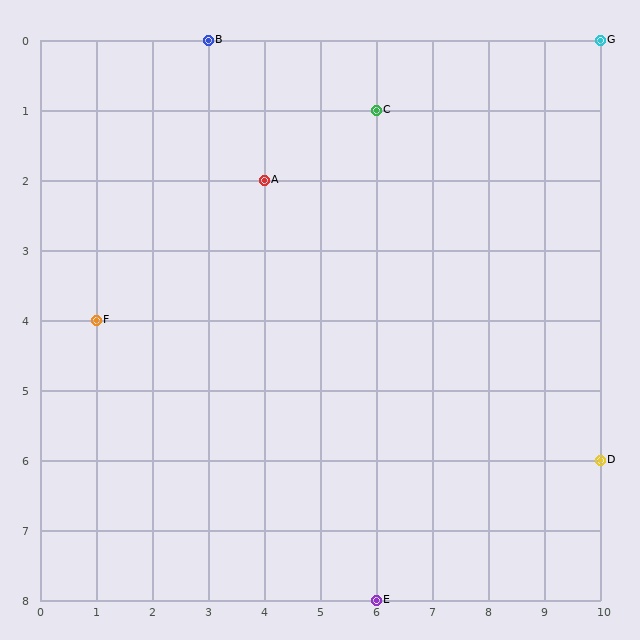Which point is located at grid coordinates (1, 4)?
Point F is at (1, 4).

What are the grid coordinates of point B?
Point B is at grid coordinates (3, 0).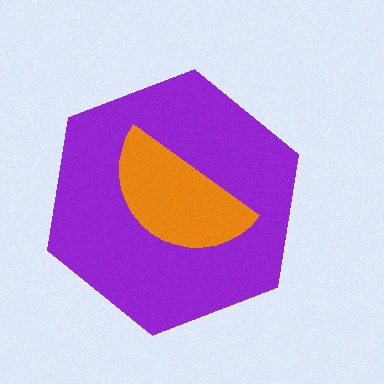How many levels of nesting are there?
2.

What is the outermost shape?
The purple hexagon.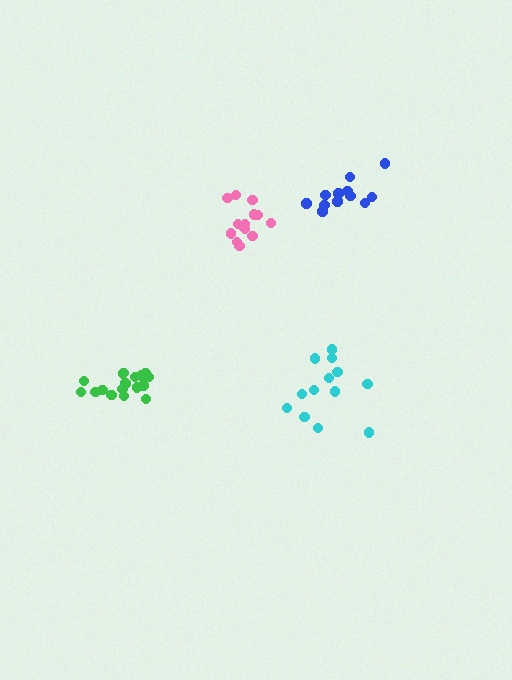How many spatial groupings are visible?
There are 4 spatial groupings.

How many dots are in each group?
Group 1: 14 dots, Group 2: 17 dots, Group 3: 12 dots, Group 4: 13 dots (56 total).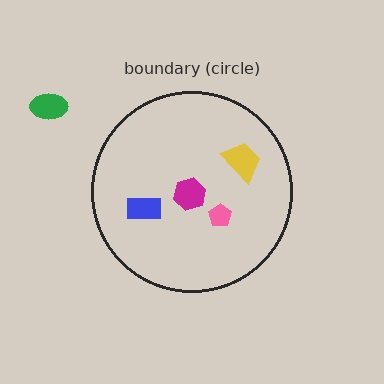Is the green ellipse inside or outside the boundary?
Outside.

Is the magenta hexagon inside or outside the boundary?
Inside.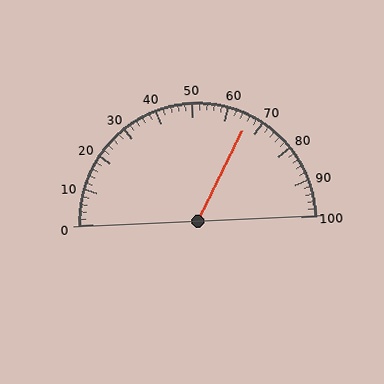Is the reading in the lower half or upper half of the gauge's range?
The reading is in the upper half of the range (0 to 100).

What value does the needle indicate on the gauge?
The needle indicates approximately 66.